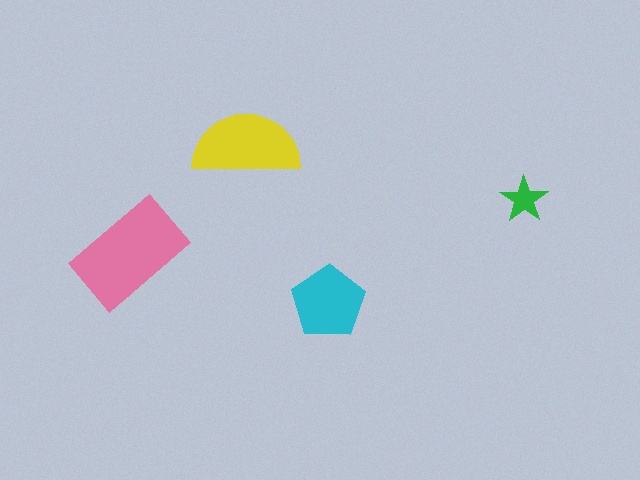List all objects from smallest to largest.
The green star, the cyan pentagon, the yellow semicircle, the pink rectangle.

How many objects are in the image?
There are 4 objects in the image.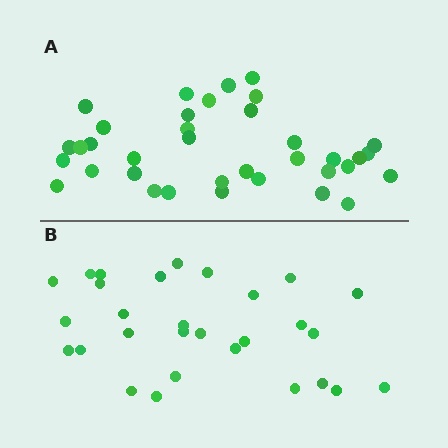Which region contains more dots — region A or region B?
Region A (the top region) has more dots.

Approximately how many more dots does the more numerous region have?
Region A has roughly 8 or so more dots than region B.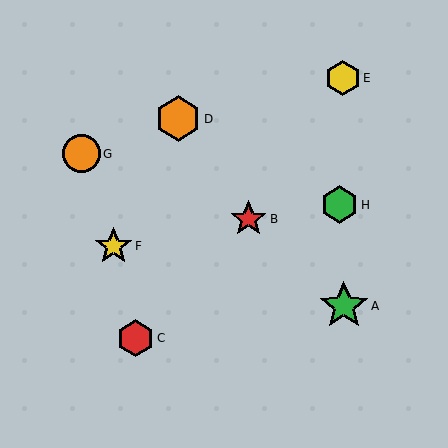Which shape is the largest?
The green star (labeled A) is the largest.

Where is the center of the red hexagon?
The center of the red hexagon is at (135, 338).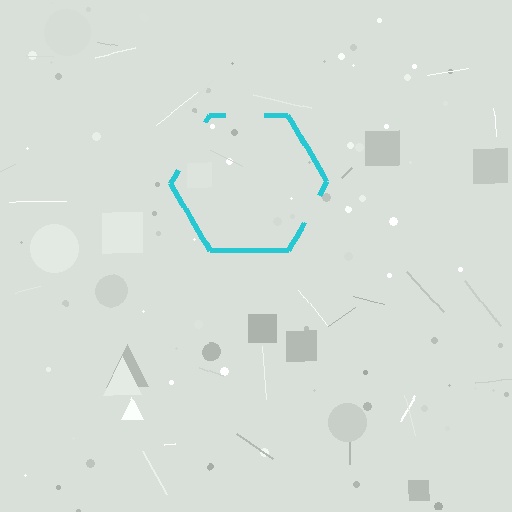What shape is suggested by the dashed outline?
The dashed outline suggests a hexagon.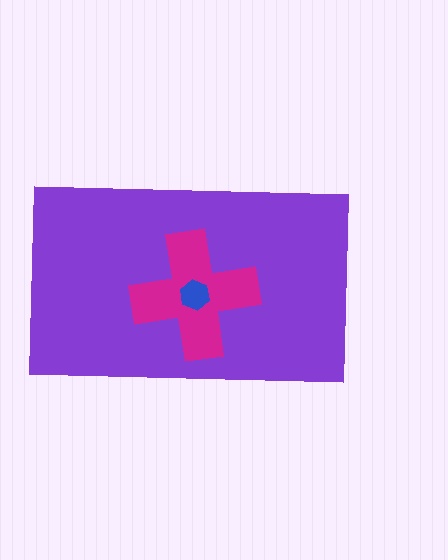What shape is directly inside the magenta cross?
The blue hexagon.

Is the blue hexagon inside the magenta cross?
Yes.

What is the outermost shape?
The purple rectangle.